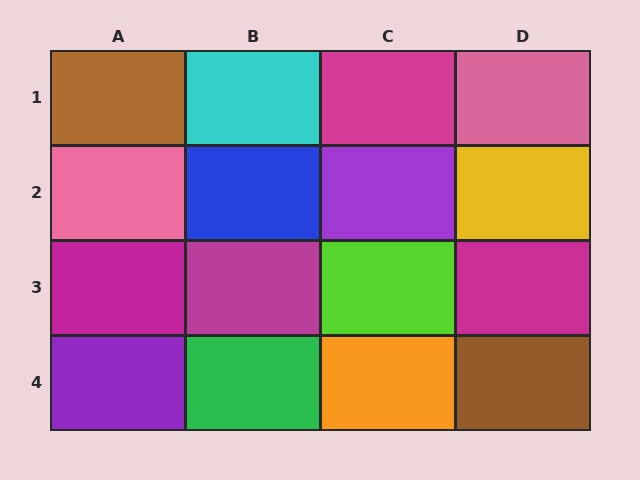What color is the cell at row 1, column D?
Pink.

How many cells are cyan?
1 cell is cyan.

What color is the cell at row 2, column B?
Blue.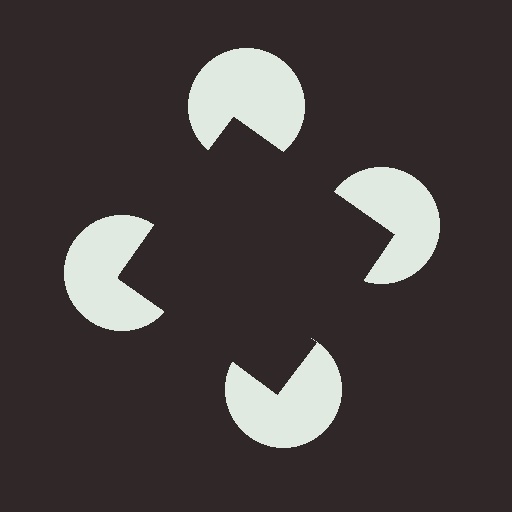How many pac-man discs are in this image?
There are 4 — one at each vertex of the illusory square.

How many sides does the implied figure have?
4 sides.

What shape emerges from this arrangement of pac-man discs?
An illusory square — its edges are inferred from the aligned wedge cuts in the pac-man discs, not physically drawn.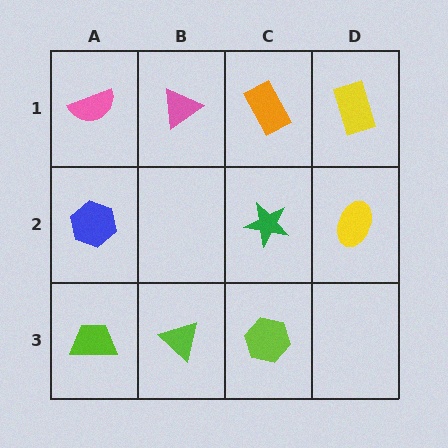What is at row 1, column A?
A pink semicircle.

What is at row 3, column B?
A lime triangle.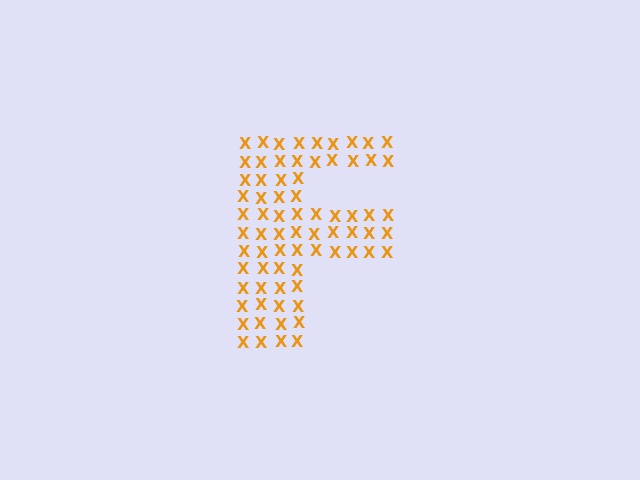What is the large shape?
The large shape is the letter F.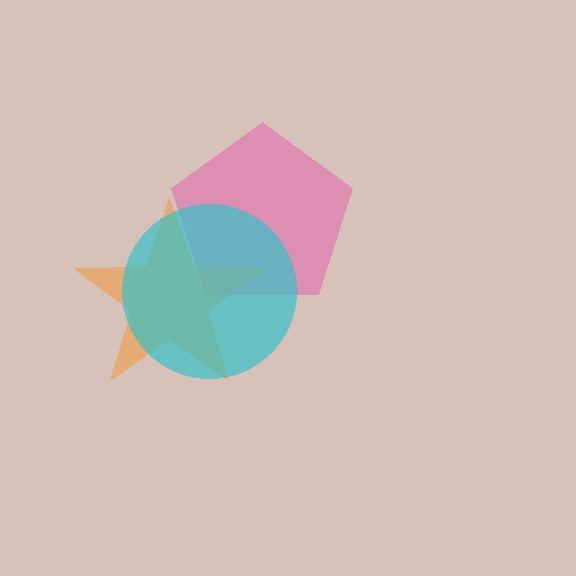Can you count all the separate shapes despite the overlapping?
Yes, there are 3 separate shapes.